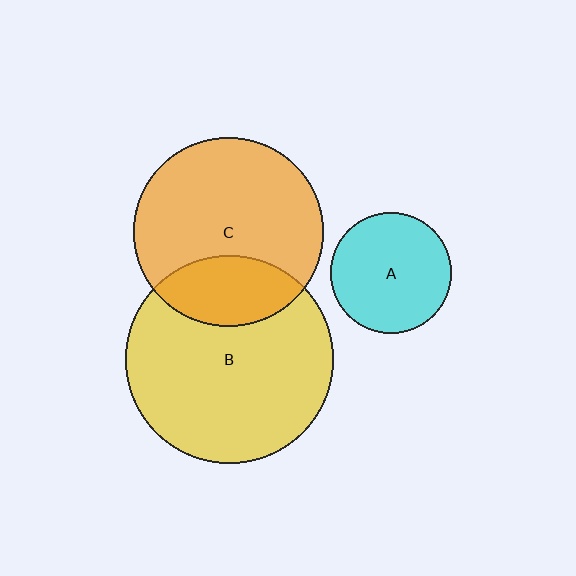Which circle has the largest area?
Circle B (yellow).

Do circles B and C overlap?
Yes.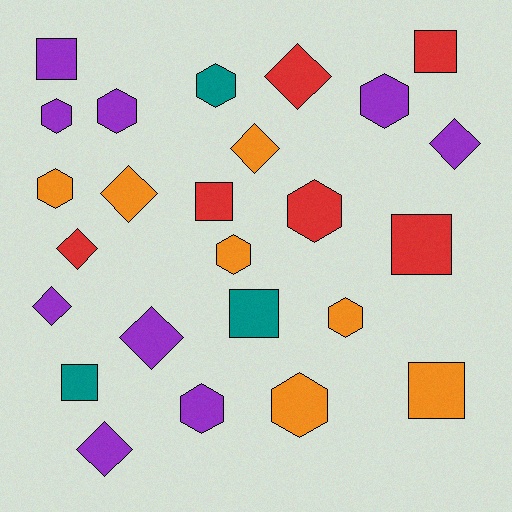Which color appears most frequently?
Purple, with 9 objects.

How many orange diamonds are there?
There are 2 orange diamonds.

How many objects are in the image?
There are 25 objects.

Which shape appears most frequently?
Hexagon, with 10 objects.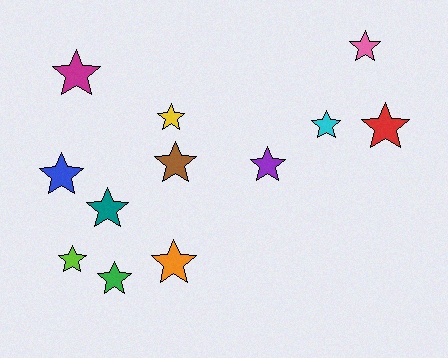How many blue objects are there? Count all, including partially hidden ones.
There is 1 blue object.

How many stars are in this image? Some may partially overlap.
There are 12 stars.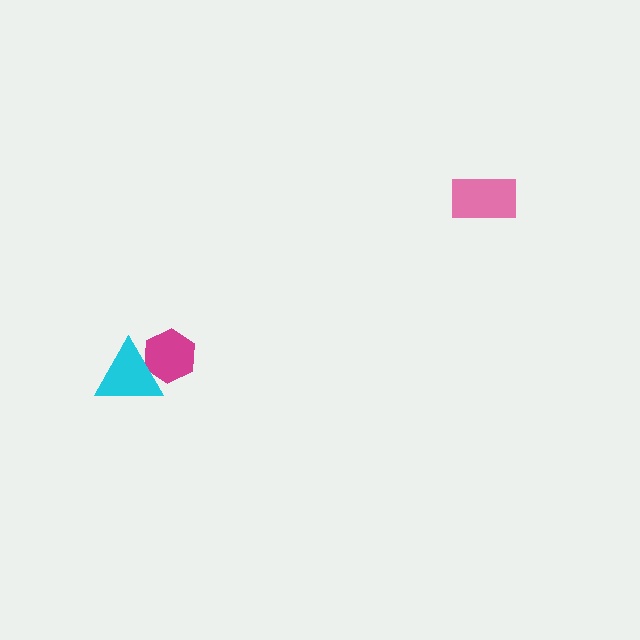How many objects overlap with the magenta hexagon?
1 object overlaps with the magenta hexagon.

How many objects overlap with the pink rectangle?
0 objects overlap with the pink rectangle.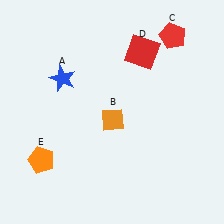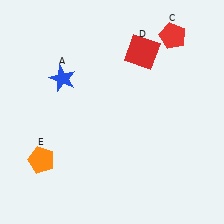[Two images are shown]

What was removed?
The orange diamond (B) was removed in Image 2.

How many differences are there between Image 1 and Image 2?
There is 1 difference between the two images.